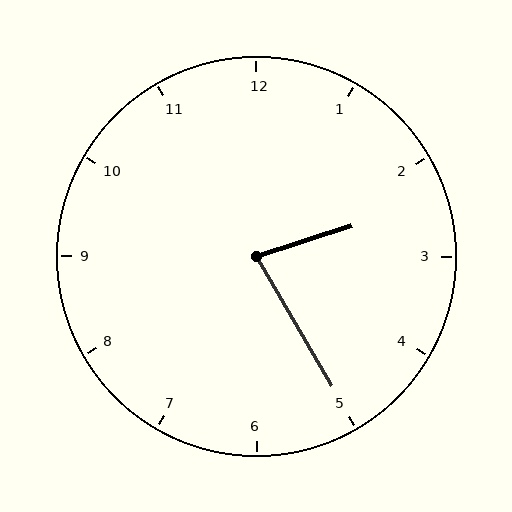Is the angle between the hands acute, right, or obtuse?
It is acute.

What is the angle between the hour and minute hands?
Approximately 78 degrees.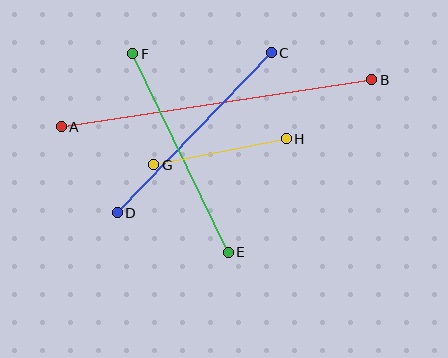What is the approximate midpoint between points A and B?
The midpoint is at approximately (217, 103) pixels.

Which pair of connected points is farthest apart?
Points A and B are farthest apart.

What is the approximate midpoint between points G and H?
The midpoint is at approximately (220, 152) pixels.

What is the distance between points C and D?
The distance is approximately 222 pixels.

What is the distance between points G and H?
The distance is approximately 135 pixels.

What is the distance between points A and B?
The distance is approximately 314 pixels.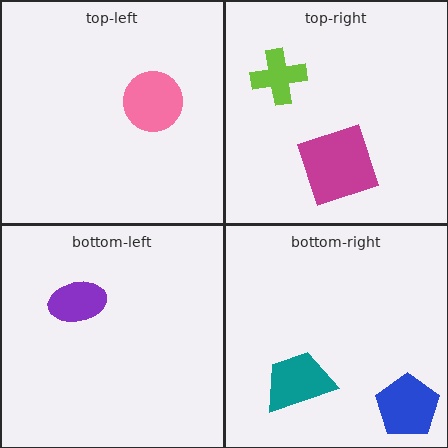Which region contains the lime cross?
The top-right region.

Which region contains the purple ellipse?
The bottom-left region.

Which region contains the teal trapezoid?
The bottom-right region.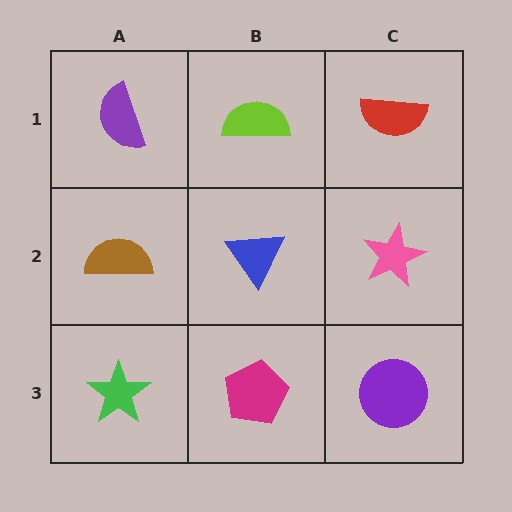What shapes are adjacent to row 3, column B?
A blue triangle (row 2, column B), a green star (row 3, column A), a purple circle (row 3, column C).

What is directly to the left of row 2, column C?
A blue triangle.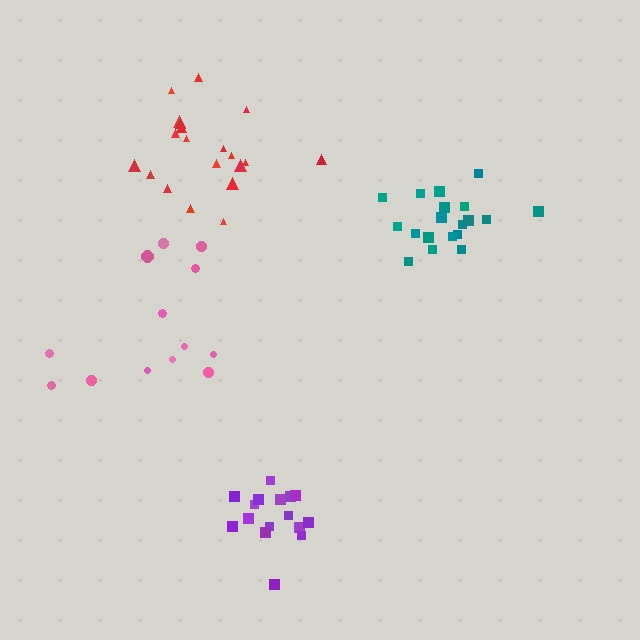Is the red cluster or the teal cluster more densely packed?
Teal.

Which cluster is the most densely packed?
Purple.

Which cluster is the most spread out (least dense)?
Pink.